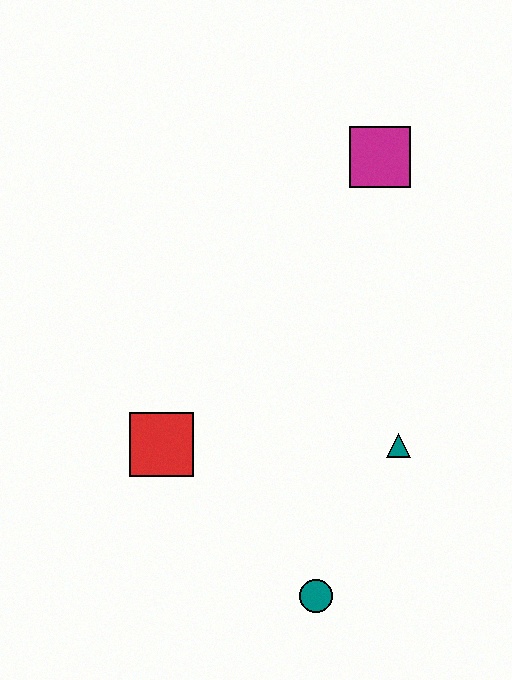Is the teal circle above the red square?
No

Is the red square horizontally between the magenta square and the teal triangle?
No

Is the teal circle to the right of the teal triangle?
No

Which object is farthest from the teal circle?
The magenta square is farthest from the teal circle.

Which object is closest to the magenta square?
The teal triangle is closest to the magenta square.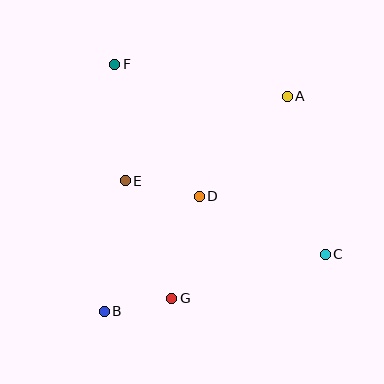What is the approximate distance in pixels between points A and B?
The distance between A and B is approximately 283 pixels.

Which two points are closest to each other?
Points B and G are closest to each other.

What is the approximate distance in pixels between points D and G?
The distance between D and G is approximately 105 pixels.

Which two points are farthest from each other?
Points C and F are farthest from each other.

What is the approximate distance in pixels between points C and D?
The distance between C and D is approximately 139 pixels.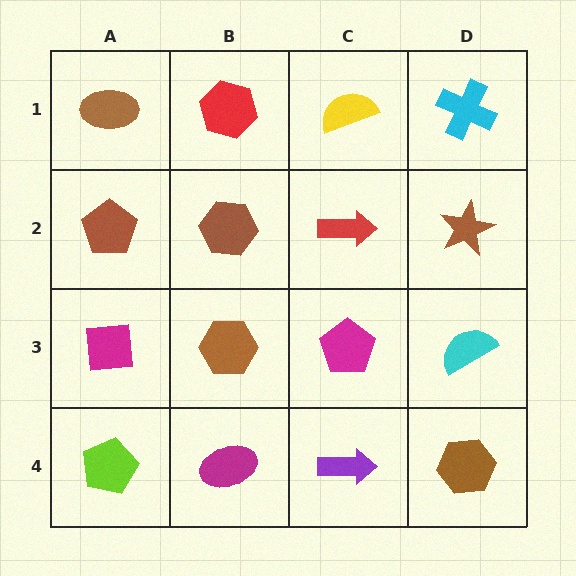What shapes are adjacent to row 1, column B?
A brown hexagon (row 2, column B), a brown ellipse (row 1, column A), a yellow semicircle (row 1, column C).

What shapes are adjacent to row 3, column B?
A brown hexagon (row 2, column B), a magenta ellipse (row 4, column B), a magenta square (row 3, column A), a magenta pentagon (row 3, column C).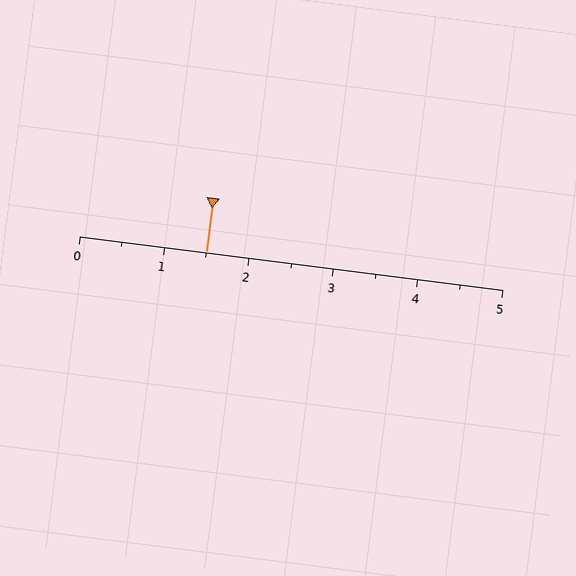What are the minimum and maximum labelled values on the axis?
The axis runs from 0 to 5.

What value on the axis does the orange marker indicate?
The marker indicates approximately 1.5.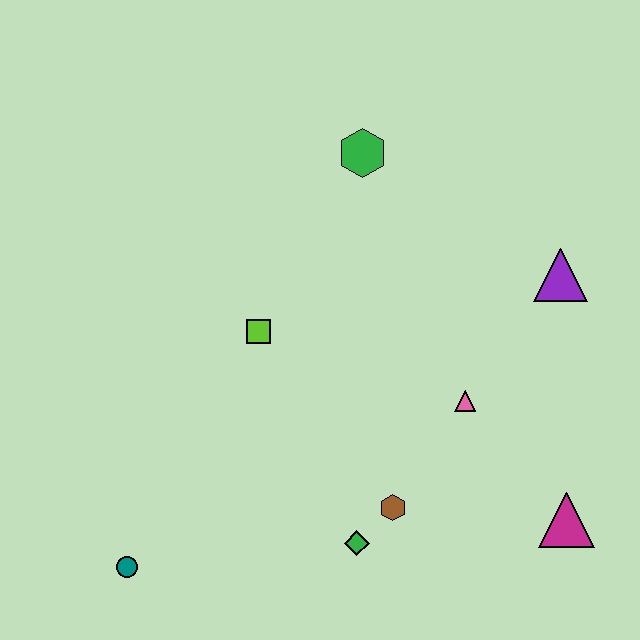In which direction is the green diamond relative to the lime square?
The green diamond is below the lime square.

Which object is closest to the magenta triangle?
The pink triangle is closest to the magenta triangle.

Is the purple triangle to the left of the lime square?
No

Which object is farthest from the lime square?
The magenta triangle is farthest from the lime square.